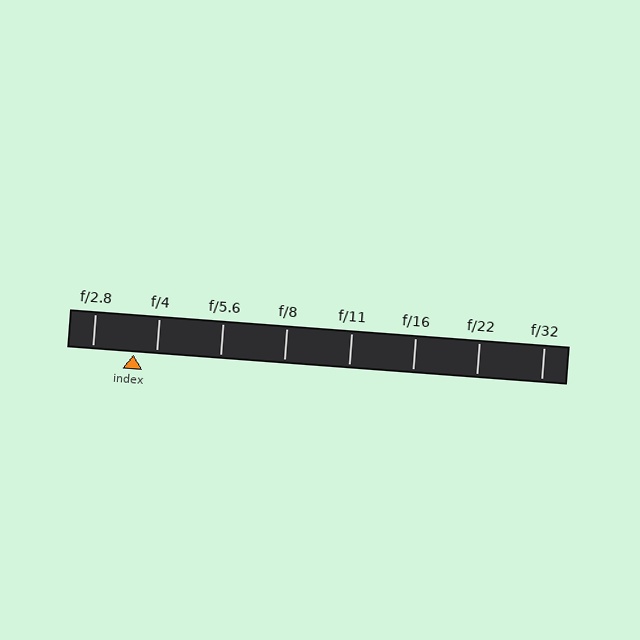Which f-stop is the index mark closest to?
The index mark is closest to f/4.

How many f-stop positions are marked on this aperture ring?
There are 8 f-stop positions marked.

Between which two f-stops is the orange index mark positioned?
The index mark is between f/2.8 and f/4.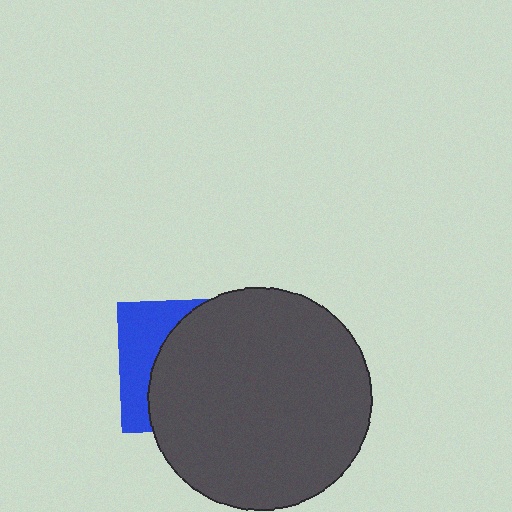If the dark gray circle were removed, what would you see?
You would see the complete blue square.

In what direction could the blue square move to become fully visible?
The blue square could move left. That would shift it out from behind the dark gray circle entirely.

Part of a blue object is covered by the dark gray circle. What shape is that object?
It is a square.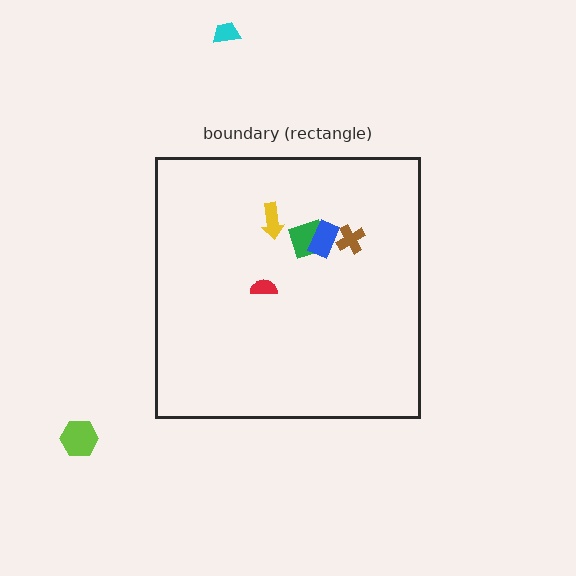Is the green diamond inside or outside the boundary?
Inside.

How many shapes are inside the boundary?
5 inside, 2 outside.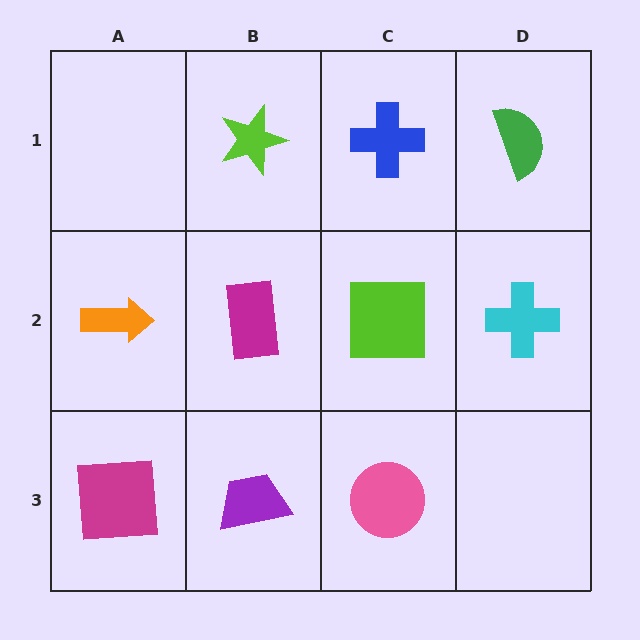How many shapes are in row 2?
4 shapes.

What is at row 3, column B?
A purple trapezoid.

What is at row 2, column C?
A lime square.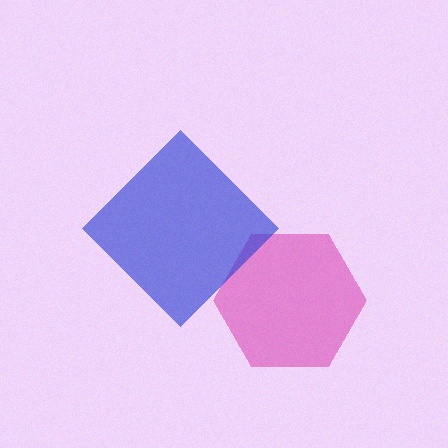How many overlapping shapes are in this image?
There are 2 overlapping shapes in the image.